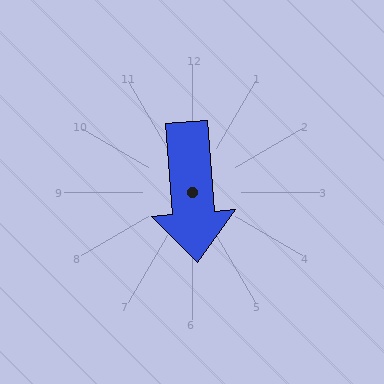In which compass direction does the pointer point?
South.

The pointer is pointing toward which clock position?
Roughly 6 o'clock.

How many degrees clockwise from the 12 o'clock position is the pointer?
Approximately 176 degrees.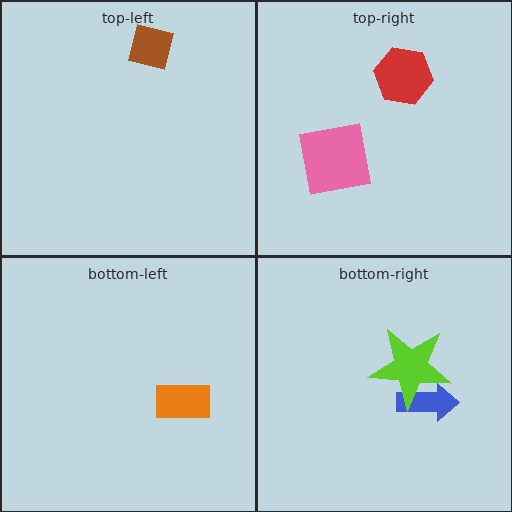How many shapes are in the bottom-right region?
2.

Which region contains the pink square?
The top-right region.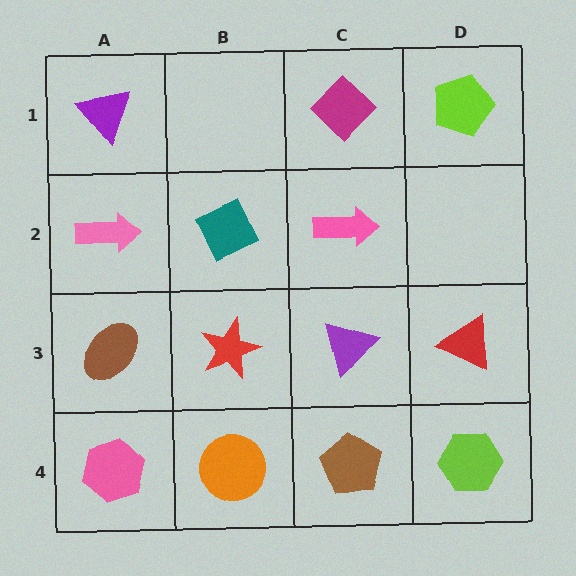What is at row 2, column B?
A teal diamond.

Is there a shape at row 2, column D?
No, that cell is empty.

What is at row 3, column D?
A red triangle.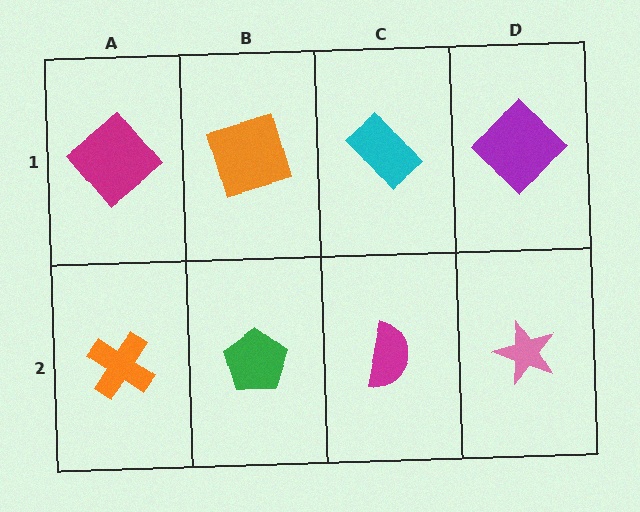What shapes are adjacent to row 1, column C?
A magenta semicircle (row 2, column C), an orange square (row 1, column B), a purple diamond (row 1, column D).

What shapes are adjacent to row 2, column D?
A purple diamond (row 1, column D), a magenta semicircle (row 2, column C).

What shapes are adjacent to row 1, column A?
An orange cross (row 2, column A), an orange square (row 1, column B).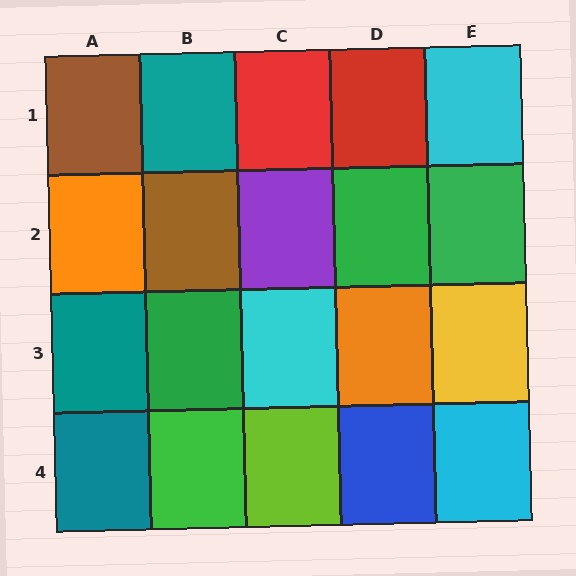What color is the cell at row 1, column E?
Cyan.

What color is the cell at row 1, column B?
Teal.